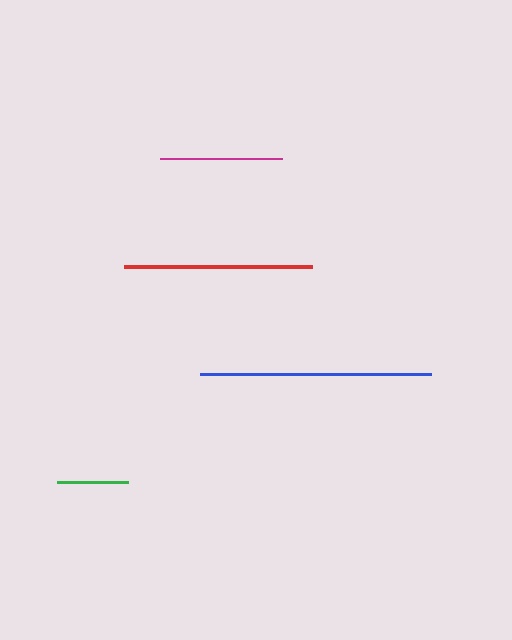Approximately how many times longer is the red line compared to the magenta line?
The red line is approximately 1.5 times the length of the magenta line.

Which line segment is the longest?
The blue line is the longest at approximately 232 pixels.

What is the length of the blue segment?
The blue segment is approximately 232 pixels long.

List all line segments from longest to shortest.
From longest to shortest: blue, red, magenta, green.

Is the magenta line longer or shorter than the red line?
The red line is longer than the magenta line.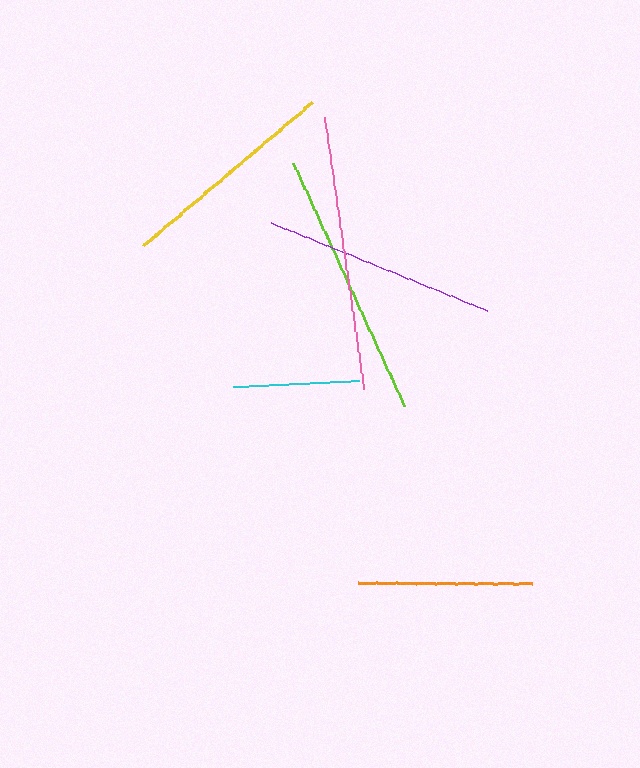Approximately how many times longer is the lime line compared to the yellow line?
The lime line is approximately 1.2 times the length of the yellow line.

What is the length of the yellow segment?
The yellow segment is approximately 222 pixels long.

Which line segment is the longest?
The pink line is the longest at approximately 274 pixels.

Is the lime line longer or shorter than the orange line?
The lime line is longer than the orange line.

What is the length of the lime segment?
The lime segment is approximately 267 pixels long.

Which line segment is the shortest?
The cyan line is the shortest at approximately 126 pixels.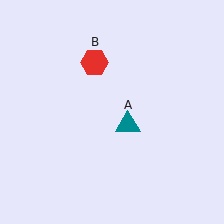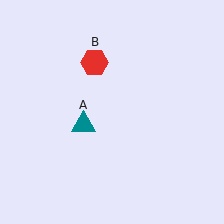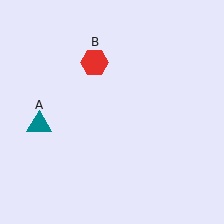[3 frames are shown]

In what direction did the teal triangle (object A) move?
The teal triangle (object A) moved left.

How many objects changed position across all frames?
1 object changed position: teal triangle (object A).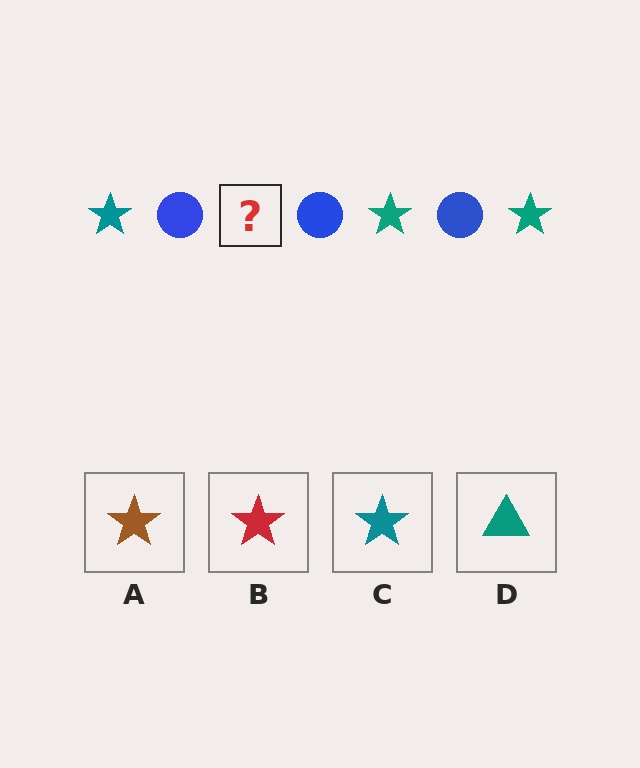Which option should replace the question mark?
Option C.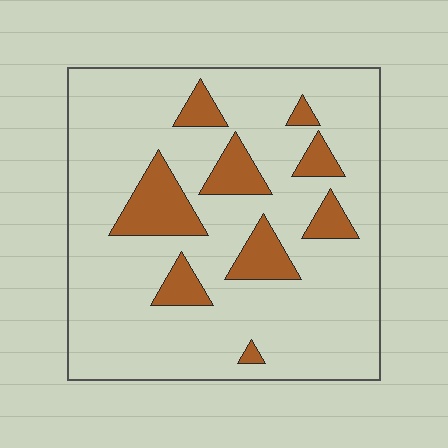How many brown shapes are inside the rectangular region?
9.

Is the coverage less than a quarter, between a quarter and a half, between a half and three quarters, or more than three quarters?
Less than a quarter.